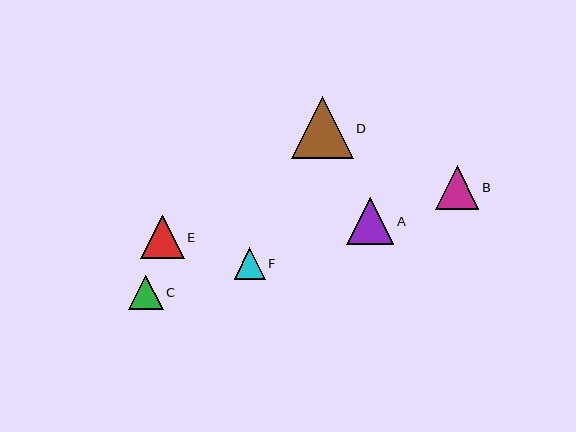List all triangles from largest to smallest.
From largest to smallest: D, A, B, E, C, F.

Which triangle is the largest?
Triangle D is the largest with a size of approximately 61 pixels.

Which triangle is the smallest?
Triangle F is the smallest with a size of approximately 31 pixels.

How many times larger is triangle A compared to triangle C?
Triangle A is approximately 1.4 times the size of triangle C.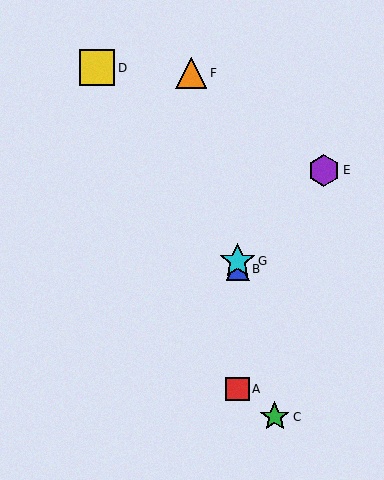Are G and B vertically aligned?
Yes, both are at x≈238.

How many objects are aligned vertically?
3 objects (A, B, G) are aligned vertically.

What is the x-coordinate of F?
Object F is at x≈191.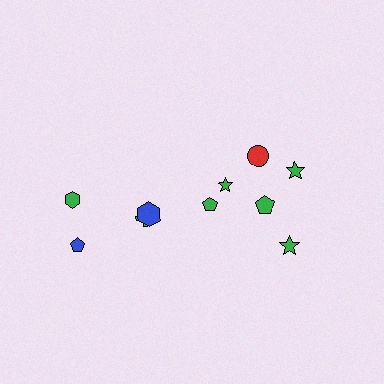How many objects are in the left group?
There are 4 objects.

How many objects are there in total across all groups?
There are 10 objects.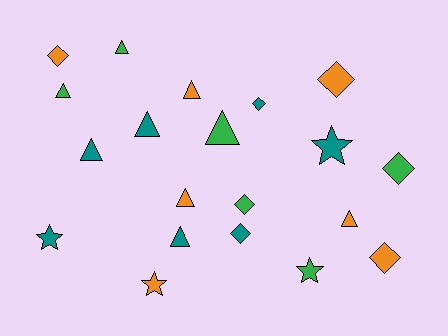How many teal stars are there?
There are 2 teal stars.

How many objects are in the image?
There are 20 objects.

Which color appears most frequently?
Orange, with 7 objects.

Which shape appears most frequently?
Triangle, with 9 objects.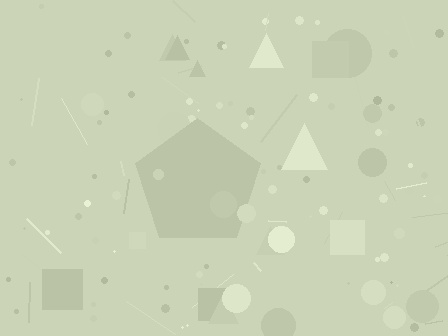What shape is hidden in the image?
A pentagon is hidden in the image.